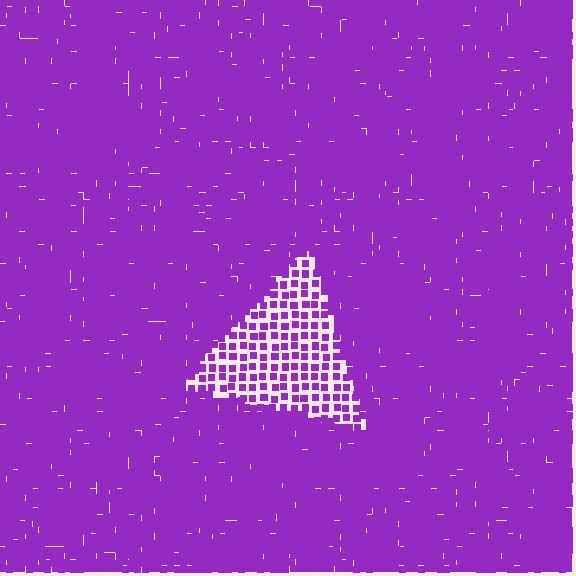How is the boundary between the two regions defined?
The boundary is defined by a change in element density (approximately 2.6x ratio). All elements are the same color, size, and shape.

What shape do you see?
I see a triangle.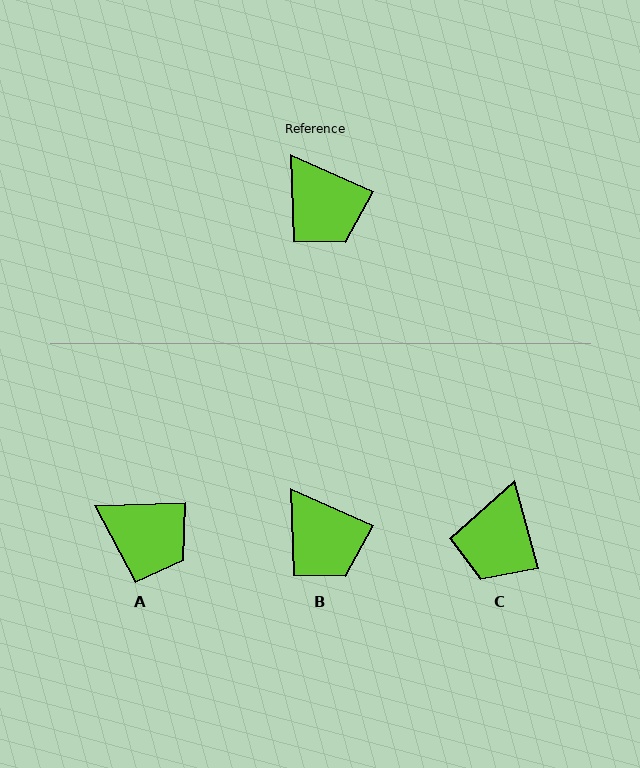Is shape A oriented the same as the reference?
No, it is off by about 27 degrees.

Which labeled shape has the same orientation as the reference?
B.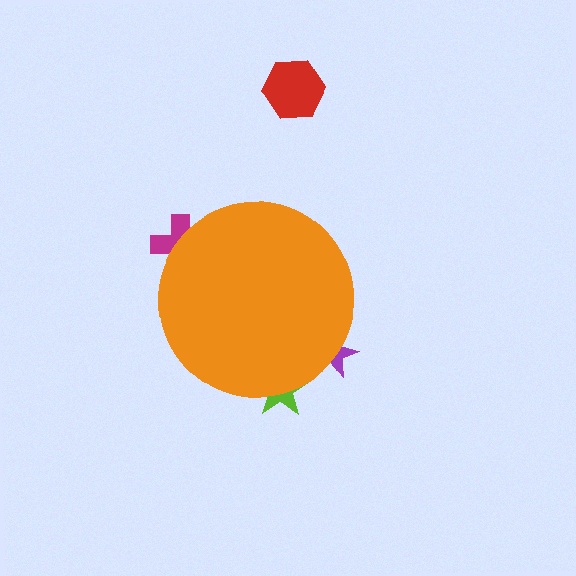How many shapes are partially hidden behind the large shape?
3 shapes are partially hidden.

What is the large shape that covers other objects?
An orange circle.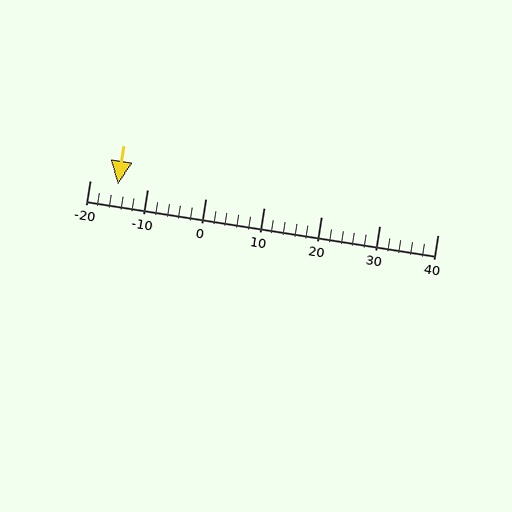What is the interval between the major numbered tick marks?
The major tick marks are spaced 10 units apart.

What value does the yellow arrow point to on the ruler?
The yellow arrow points to approximately -15.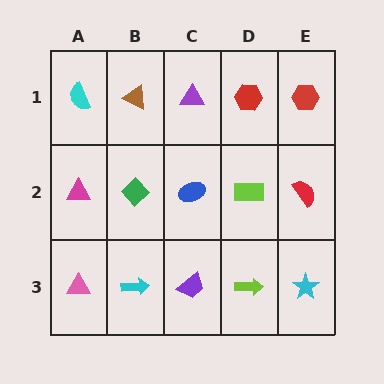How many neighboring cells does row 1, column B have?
3.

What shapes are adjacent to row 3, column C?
A blue ellipse (row 2, column C), a cyan arrow (row 3, column B), a lime arrow (row 3, column D).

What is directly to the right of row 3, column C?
A lime arrow.